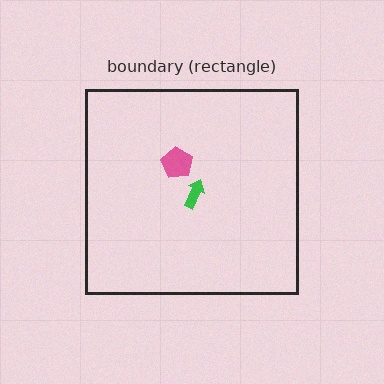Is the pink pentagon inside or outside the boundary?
Inside.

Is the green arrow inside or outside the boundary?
Inside.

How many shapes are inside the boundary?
2 inside, 0 outside.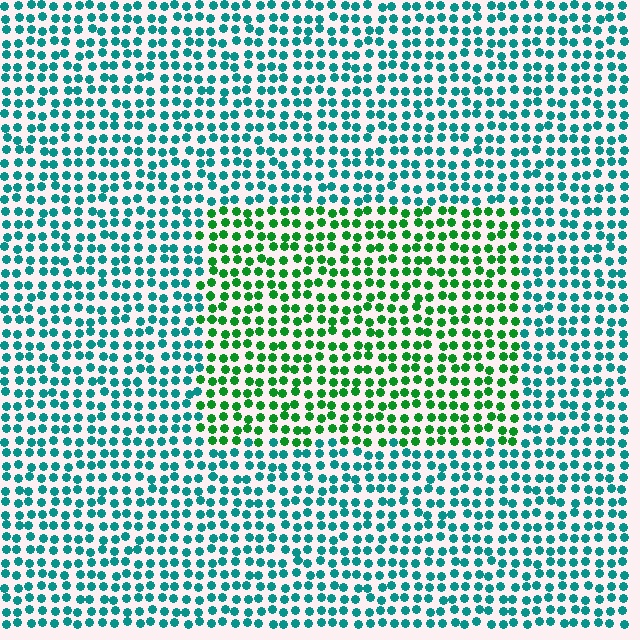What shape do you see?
I see a rectangle.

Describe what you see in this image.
The image is filled with small teal elements in a uniform arrangement. A rectangle-shaped region is visible where the elements are tinted to a slightly different hue, forming a subtle color boundary.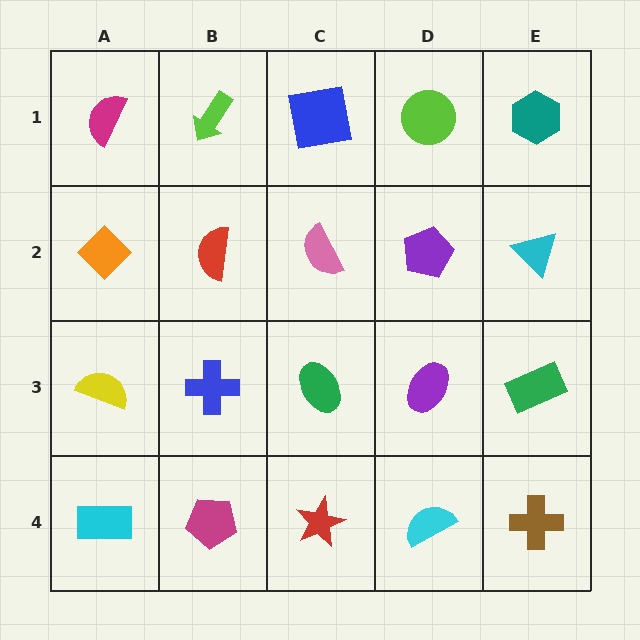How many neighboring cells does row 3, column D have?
4.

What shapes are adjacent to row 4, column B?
A blue cross (row 3, column B), a cyan rectangle (row 4, column A), a red star (row 4, column C).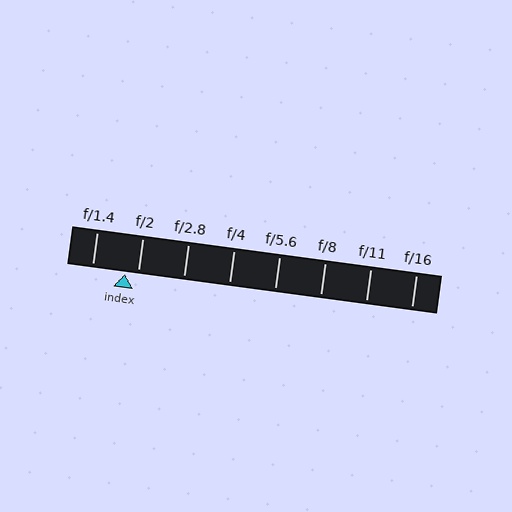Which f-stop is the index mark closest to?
The index mark is closest to f/2.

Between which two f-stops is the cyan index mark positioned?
The index mark is between f/1.4 and f/2.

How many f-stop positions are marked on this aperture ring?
There are 8 f-stop positions marked.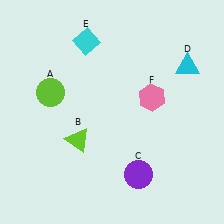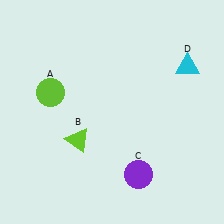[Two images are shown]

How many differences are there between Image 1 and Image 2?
There are 2 differences between the two images.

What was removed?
The pink hexagon (F), the cyan diamond (E) were removed in Image 2.